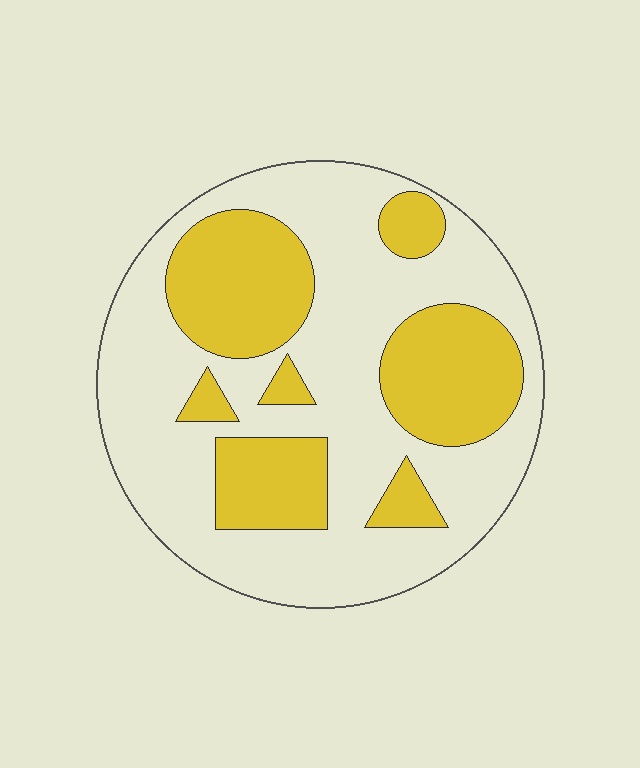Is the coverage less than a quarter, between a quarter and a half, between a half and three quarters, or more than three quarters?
Between a quarter and a half.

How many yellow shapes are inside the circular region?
7.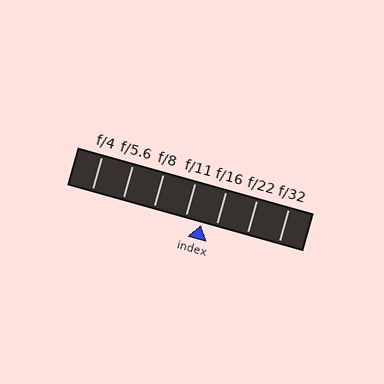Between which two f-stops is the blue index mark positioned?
The index mark is between f/11 and f/16.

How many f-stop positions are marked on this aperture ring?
There are 7 f-stop positions marked.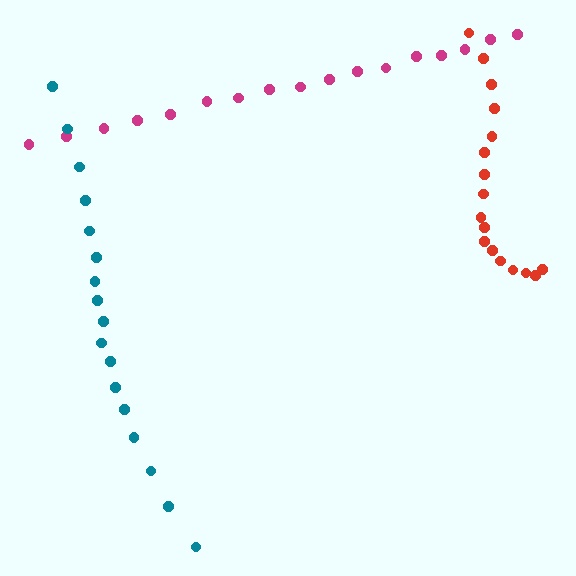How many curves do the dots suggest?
There are 3 distinct paths.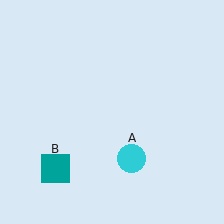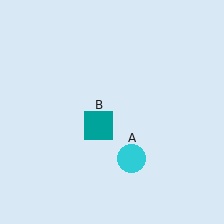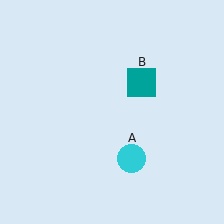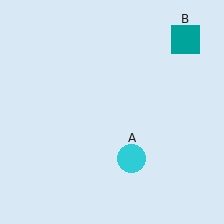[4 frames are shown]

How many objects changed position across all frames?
1 object changed position: teal square (object B).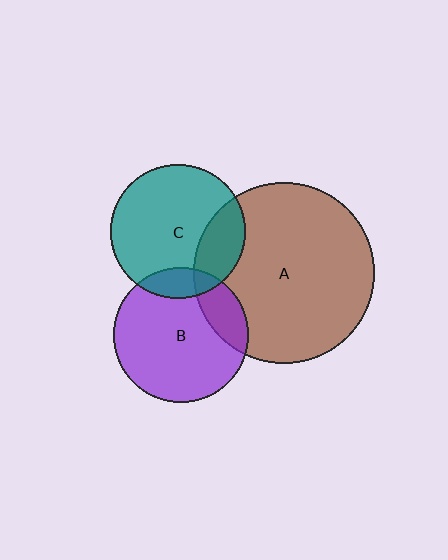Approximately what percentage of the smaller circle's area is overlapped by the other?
Approximately 25%.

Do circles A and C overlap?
Yes.